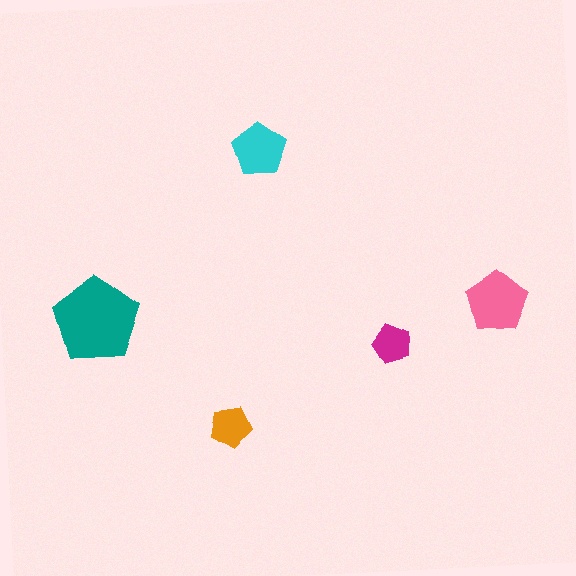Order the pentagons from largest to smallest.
the teal one, the pink one, the cyan one, the orange one, the magenta one.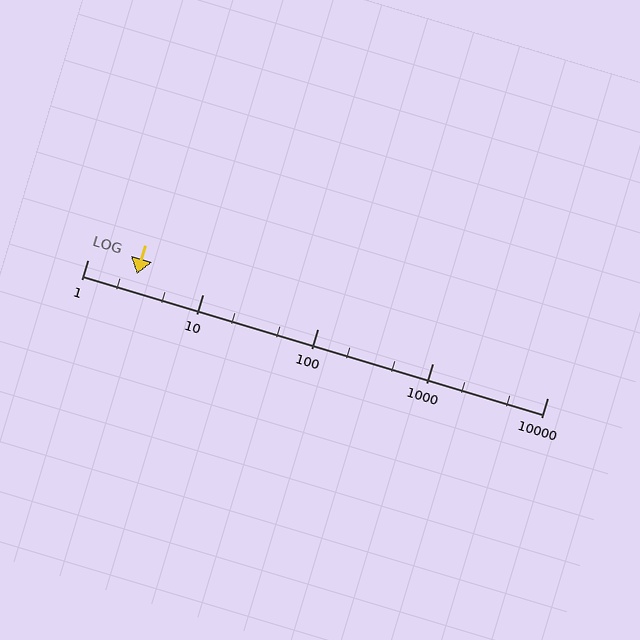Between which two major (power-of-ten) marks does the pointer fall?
The pointer is between 1 and 10.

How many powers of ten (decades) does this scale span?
The scale spans 4 decades, from 1 to 10000.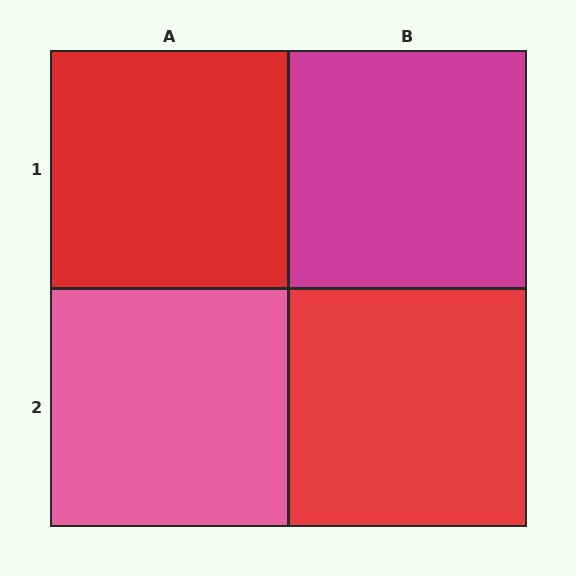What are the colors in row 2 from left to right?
Pink, red.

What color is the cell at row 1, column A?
Red.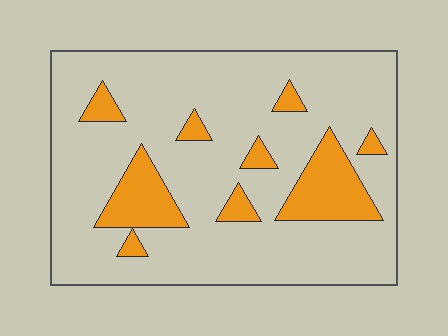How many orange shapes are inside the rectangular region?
9.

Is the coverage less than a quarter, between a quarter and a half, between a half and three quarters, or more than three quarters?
Less than a quarter.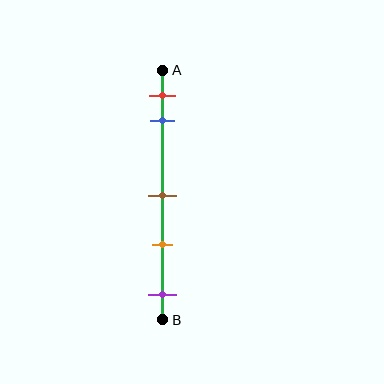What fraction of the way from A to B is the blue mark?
The blue mark is approximately 20% (0.2) of the way from A to B.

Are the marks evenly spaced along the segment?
No, the marks are not evenly spaced.